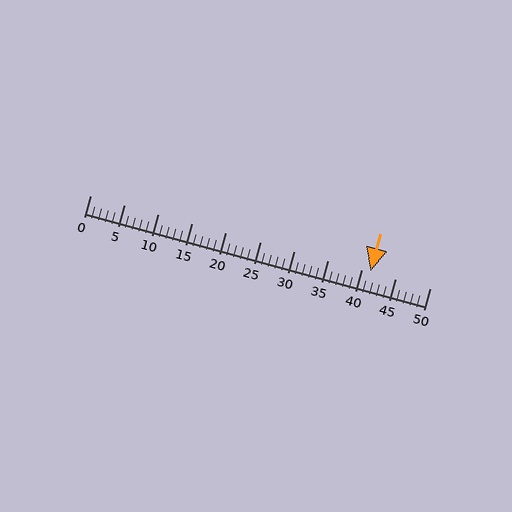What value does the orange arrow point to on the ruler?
The orange arrow points to approximately 41.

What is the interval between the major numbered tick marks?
The major tick marks are spaced 5 units apart.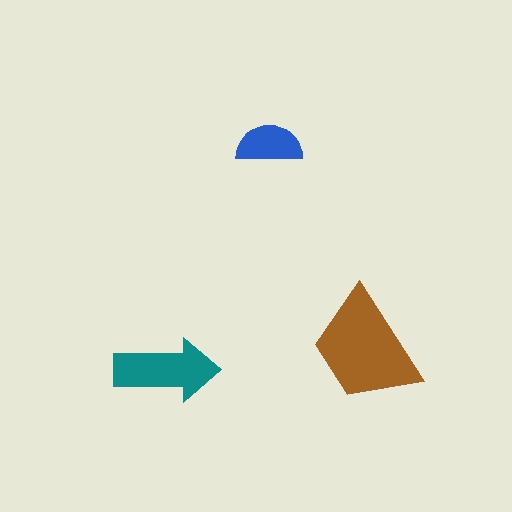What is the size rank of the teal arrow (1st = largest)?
2nd.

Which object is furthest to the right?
The brown trapezoid is rightmost.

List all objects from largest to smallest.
The brown trapezoid, the teal arrow, the blue semicircle.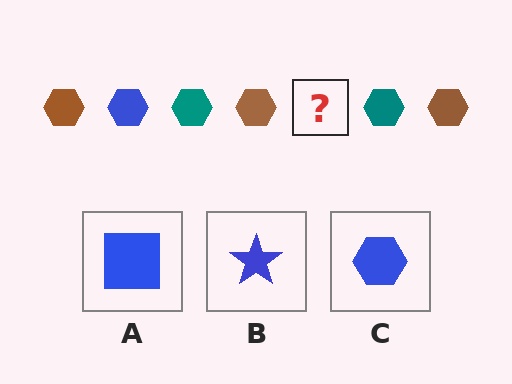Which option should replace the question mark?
Option C.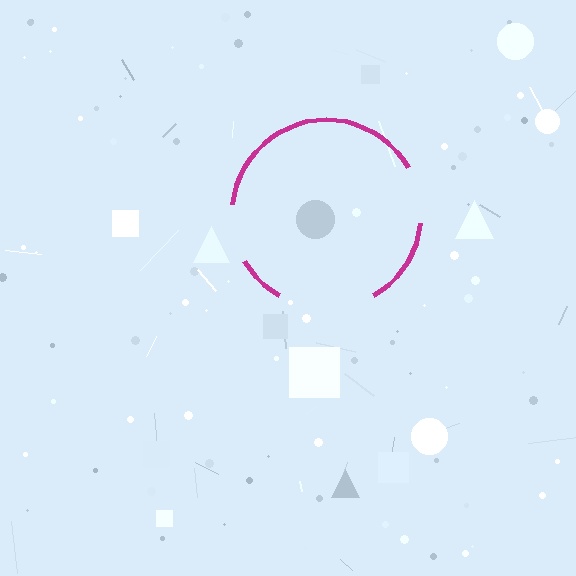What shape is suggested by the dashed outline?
The dashed outline suggests a circle.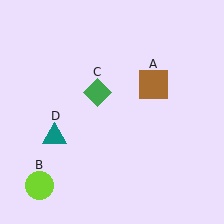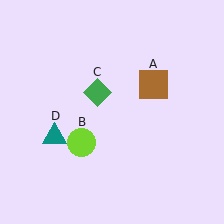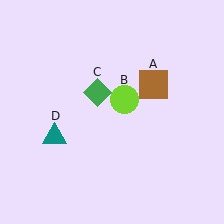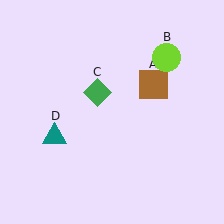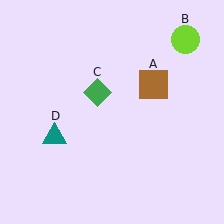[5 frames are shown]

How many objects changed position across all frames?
1 object changed position: lime circle (object B).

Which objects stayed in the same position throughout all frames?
Brown square (object A) and green diamond (object C) and teal triangle (object D) remained stationary.